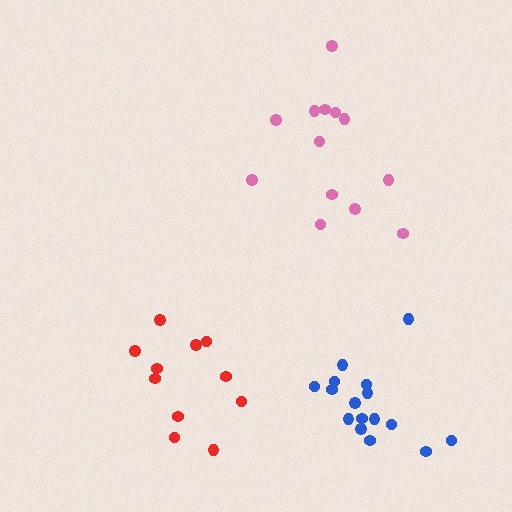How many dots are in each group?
Group 1: 13 dots, Group 2: 11 dots, Group 3: 16 dots (40 total).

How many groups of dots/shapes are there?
There are 3 groups.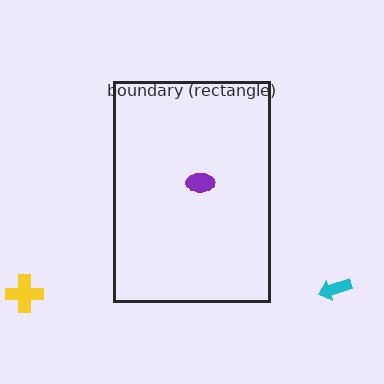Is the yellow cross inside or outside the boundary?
Outside.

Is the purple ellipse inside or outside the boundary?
Inside.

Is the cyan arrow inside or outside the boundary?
Outside.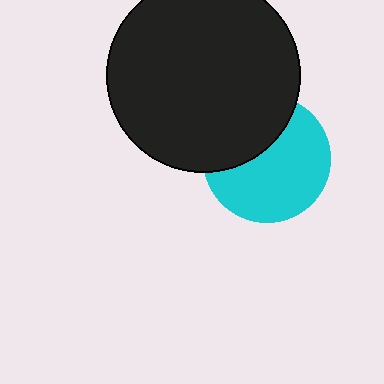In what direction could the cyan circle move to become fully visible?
The cyan circle could move down. That would shift it out from behind the black circle entirely.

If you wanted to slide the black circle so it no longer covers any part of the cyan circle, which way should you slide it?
Slide it up — that is the most direct way to separate the two shapes.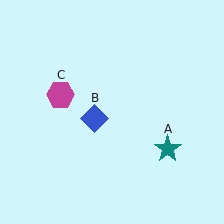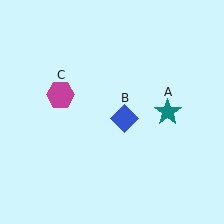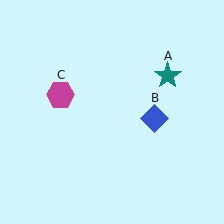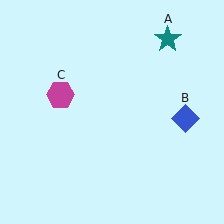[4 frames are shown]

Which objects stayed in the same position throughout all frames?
Magenta hexagon (object C) remained stationary.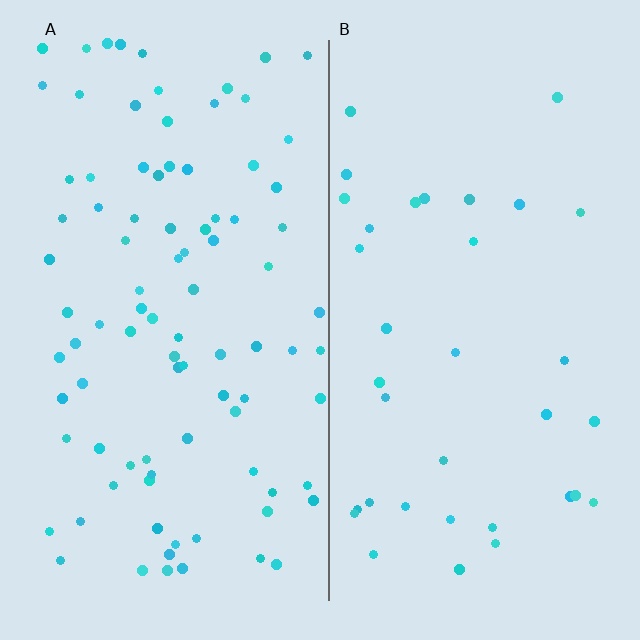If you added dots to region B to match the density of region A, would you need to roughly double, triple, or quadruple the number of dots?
Approximately triple.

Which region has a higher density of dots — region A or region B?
A (the left).